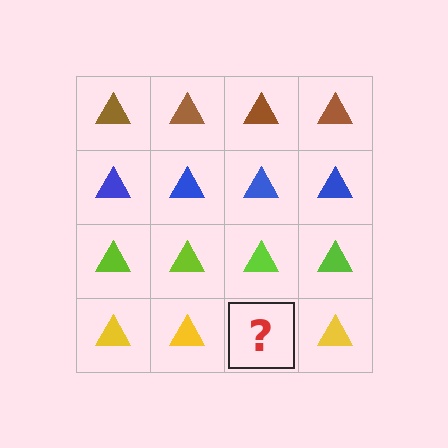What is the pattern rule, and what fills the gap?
The rule is that each row has a consistent color. The gap should be filled with a yellow triangle.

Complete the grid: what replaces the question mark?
The question mark should be replaced with a yellow triangle.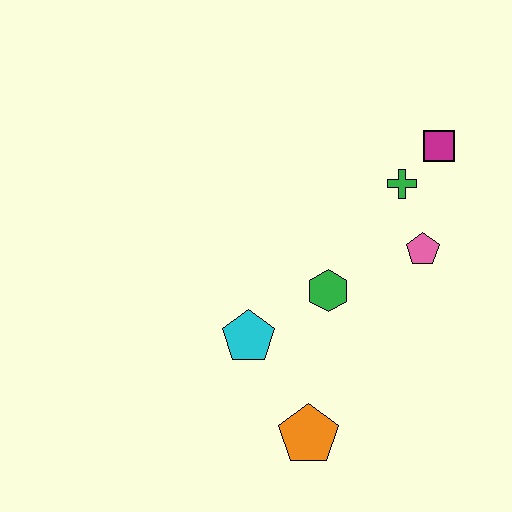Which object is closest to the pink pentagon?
The green cross is closest to the pink pentagon.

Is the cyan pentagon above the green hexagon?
No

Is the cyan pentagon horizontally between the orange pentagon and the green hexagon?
No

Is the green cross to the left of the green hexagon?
No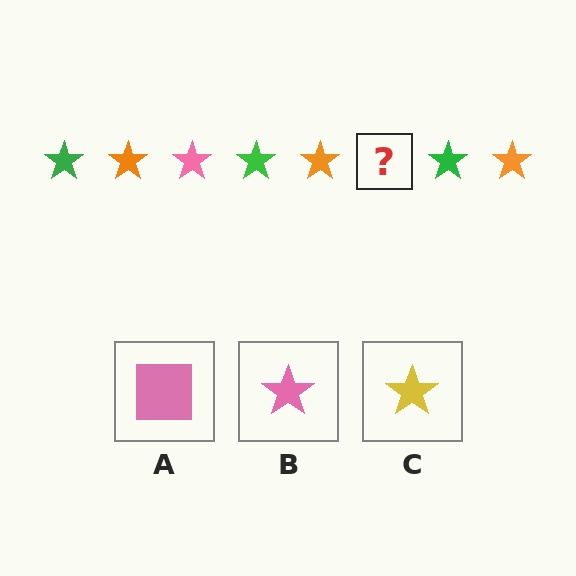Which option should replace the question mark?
Option B.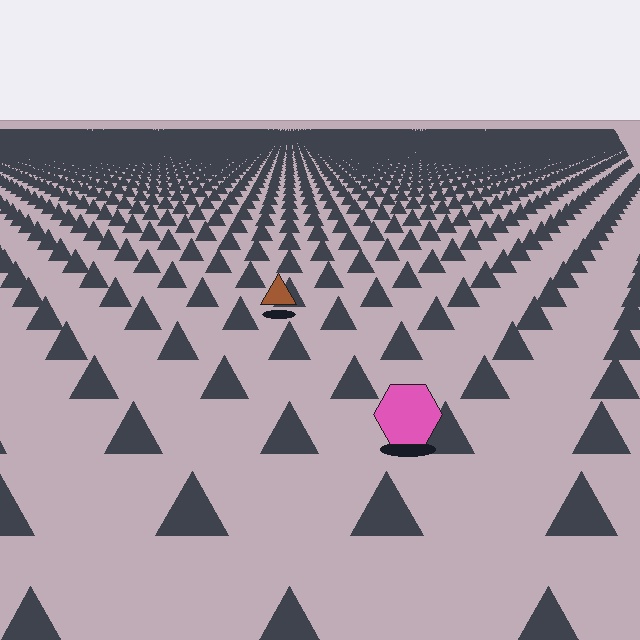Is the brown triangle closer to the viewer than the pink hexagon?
No. The pink hexagon is closer — you can tell from the texture gradient: the ground texture is coarser near it.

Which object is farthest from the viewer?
The brown triangle is farthest from the viewer. It appears smaller and the ground texture around it is denser.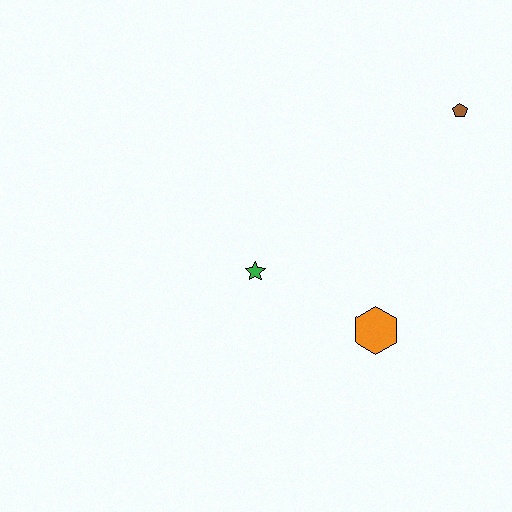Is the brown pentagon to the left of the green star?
No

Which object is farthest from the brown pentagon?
The green star is farthest from the brown pentagon.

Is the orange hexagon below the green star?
Yes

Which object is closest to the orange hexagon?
The green star is closest to the orange hexagon.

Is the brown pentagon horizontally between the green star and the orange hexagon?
No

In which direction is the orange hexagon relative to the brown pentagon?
The orange hexagon is below the brown pentagon.